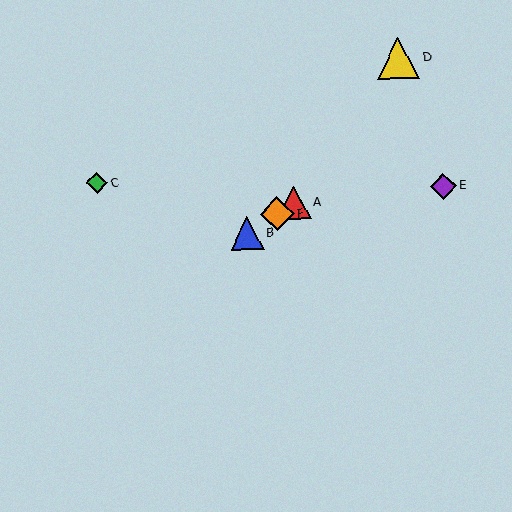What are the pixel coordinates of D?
Object D is at (398, 58).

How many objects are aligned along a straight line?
3 objects (A, B, F) are aligned along a straight line.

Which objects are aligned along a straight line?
Objects A, B, F are aligned along a straight line.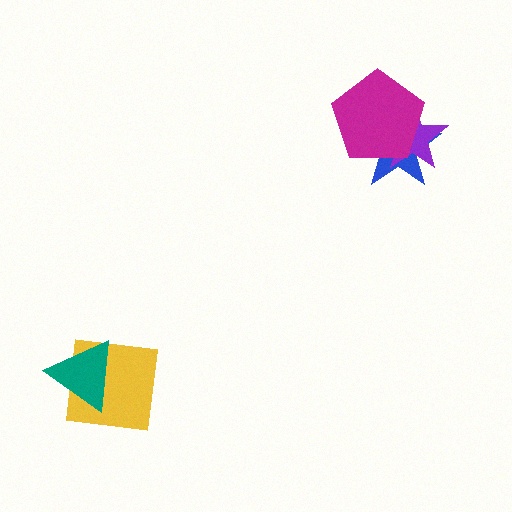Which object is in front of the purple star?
The magenta pentagon is in front of the purple star.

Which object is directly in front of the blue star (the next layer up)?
The purple star is directly in front of the blue star.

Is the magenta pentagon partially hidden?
No, no other shape covers it.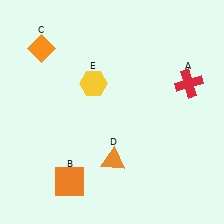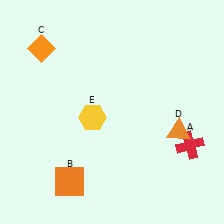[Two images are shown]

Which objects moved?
The objects that moved are: the red cross (A), the orange triangle (D), the yellow hexagon (E).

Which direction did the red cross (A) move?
The red cross (A) moved down.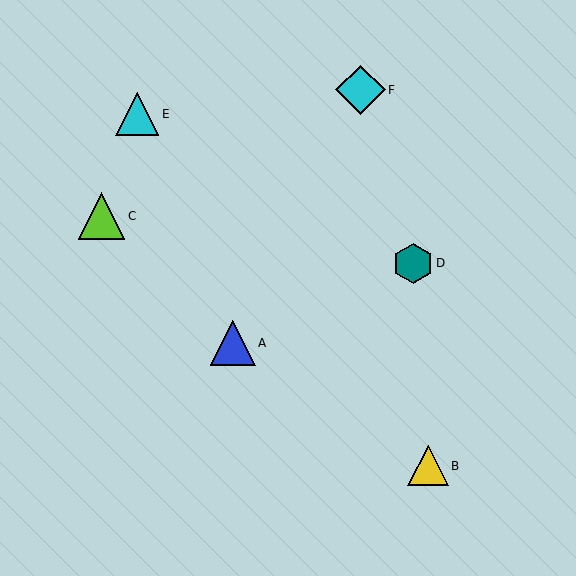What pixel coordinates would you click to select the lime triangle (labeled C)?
Click at (101, 216) to select the lime triangle C.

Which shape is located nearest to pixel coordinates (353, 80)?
The cyan diamond (labeled F) at (361, 90) is nearest to that location.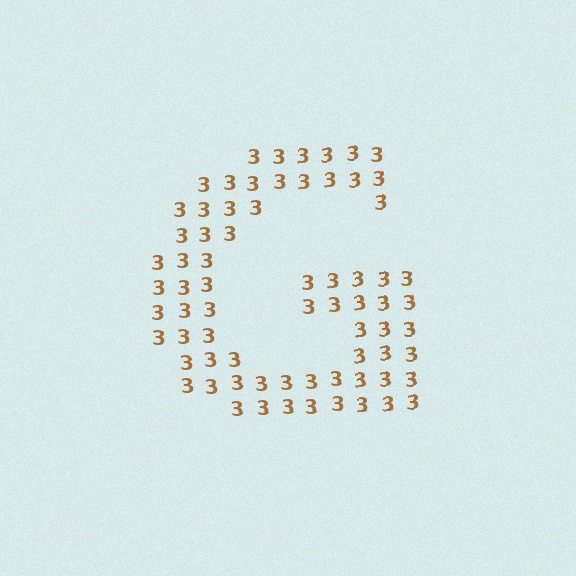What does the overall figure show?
The overall figure shows the letter G.